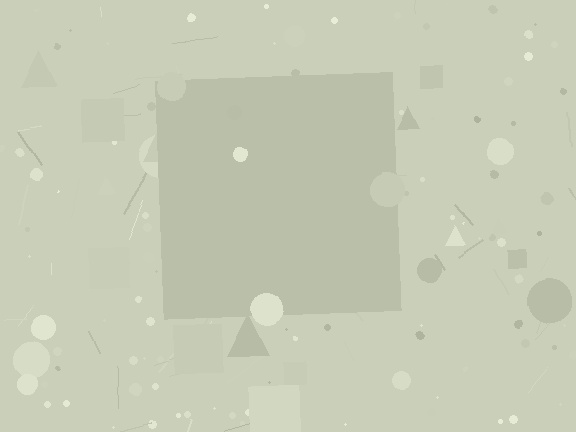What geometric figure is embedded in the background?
A square is embedded in the background.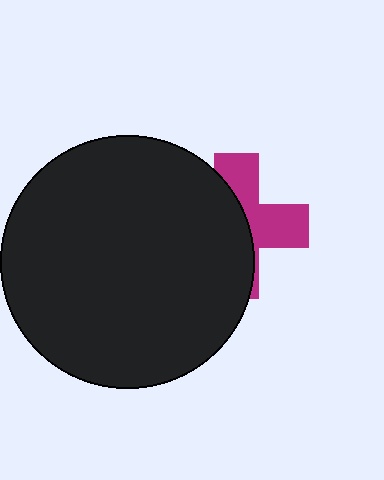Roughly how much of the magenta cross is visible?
A small part of it is visible (roughly 43%).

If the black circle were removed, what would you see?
You would see the complete magenta cross.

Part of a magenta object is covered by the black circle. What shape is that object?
It is a cross.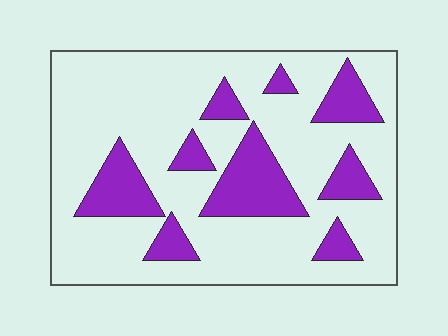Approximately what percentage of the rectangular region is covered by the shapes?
Approximately 25%.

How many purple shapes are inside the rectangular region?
9.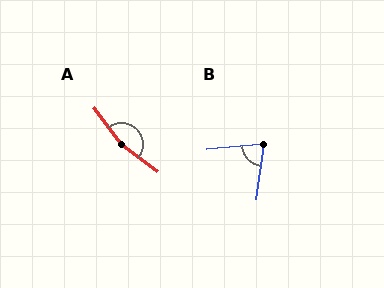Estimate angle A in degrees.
Approximately 163 degrees.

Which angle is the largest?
A, at approximately 163 degrees.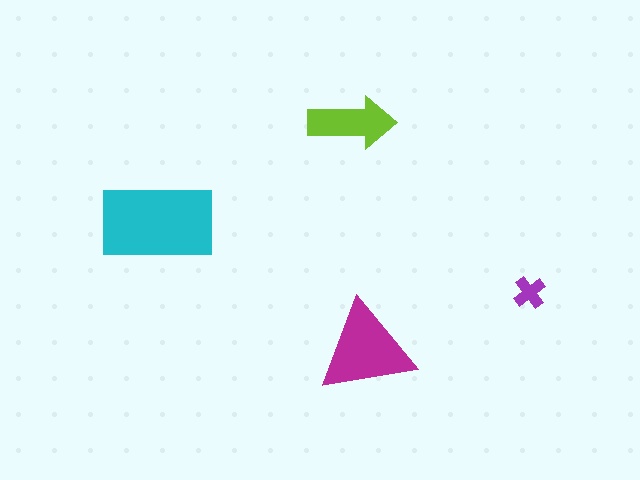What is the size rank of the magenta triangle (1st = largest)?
2nd.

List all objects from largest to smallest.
The cyan rectangle, the magenta triangle, the lime arrow, the purple cross.